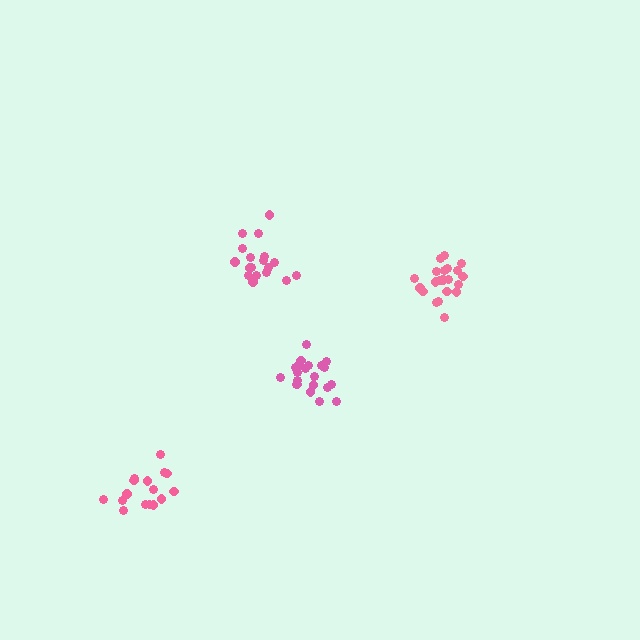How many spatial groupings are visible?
There are 4 spatial groupings.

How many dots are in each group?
Group 1: 21 dots, Group 2: 18 dots, Group 3: 16 dots, Group 4: 21 dots (76 total).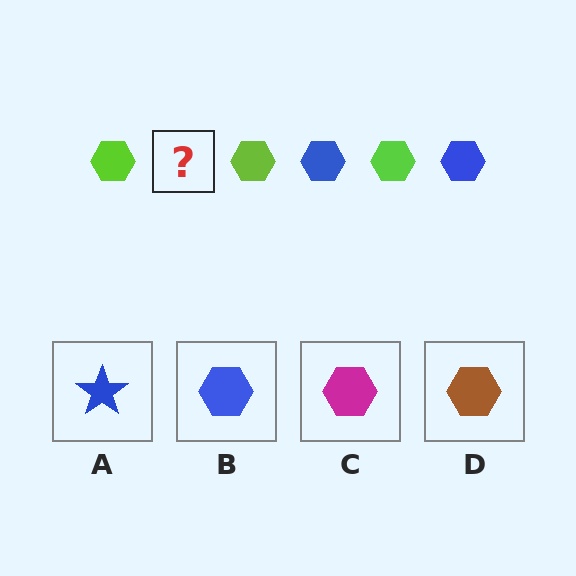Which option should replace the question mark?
Option B.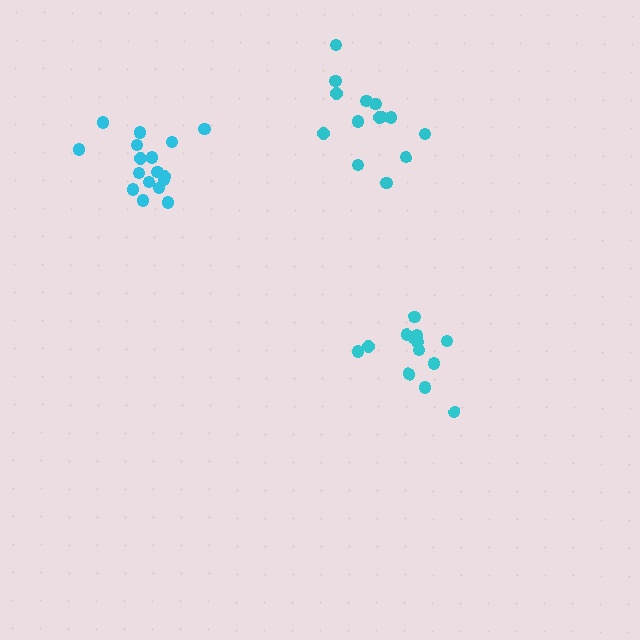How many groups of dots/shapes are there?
There are 3 groups.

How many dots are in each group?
Group 1: 17 dots, Group 2: 14 dots, Group 3: 13 dots (44 total).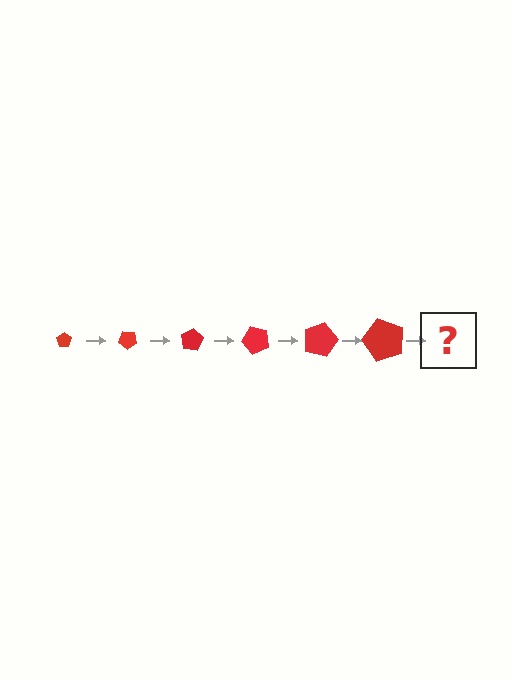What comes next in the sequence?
The next element should be a pentagon, larger than the previous one and rotated 240 degrees from the start.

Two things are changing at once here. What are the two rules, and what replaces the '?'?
The two rules are that the pentagon grows larger each step and it rotates 40 degrees each step. The '?' should be a pentagon, larger than the previous one and rotated 240 degrees from the start.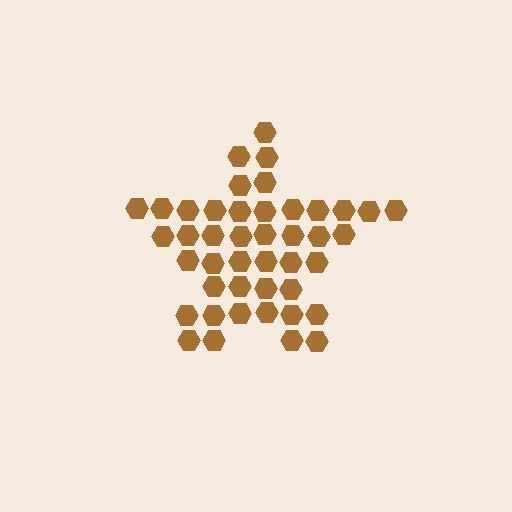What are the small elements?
The small elements are hexagons.